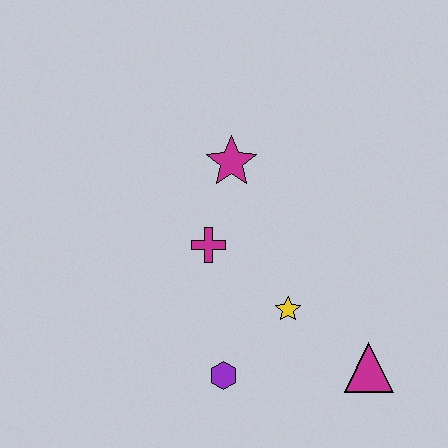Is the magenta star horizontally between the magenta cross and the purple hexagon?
No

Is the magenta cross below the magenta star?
Yes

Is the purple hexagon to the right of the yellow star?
No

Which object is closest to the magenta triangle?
The yellow star is closest to the magenta triangle.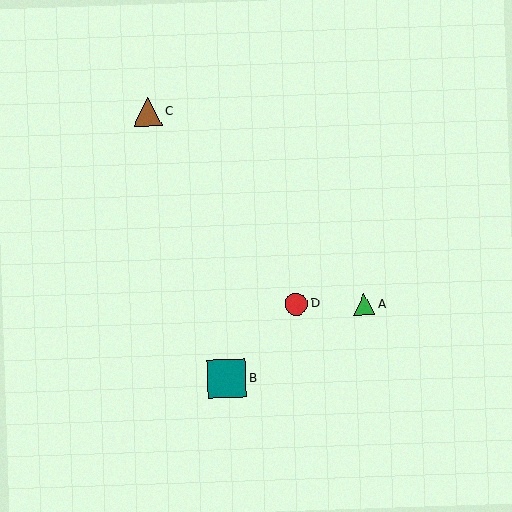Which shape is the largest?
The teal square (labeled B) is the largest.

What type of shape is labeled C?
Shape C is a brown triangle.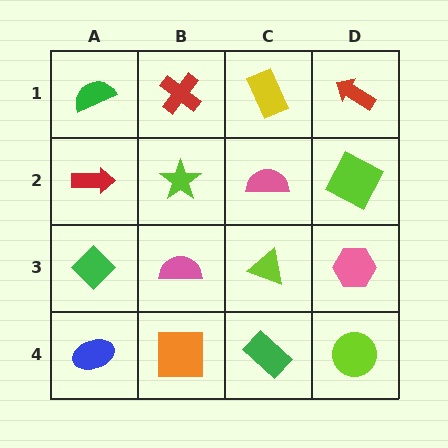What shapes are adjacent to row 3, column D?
A lime square (row 2, column D), a lime circle (row 4, column D), a lime triangle (row 3, column C).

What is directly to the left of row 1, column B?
A green semicircle.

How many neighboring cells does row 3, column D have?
3.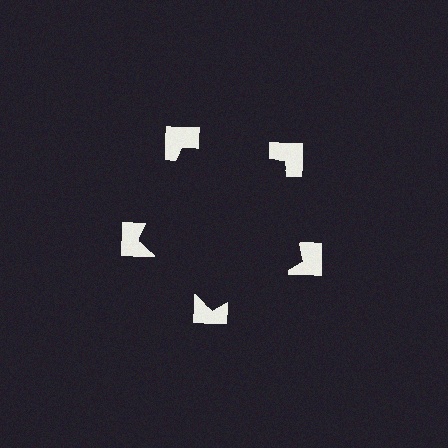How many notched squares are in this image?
There are 5 — one at each vertex of the illusory pentagon.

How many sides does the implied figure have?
5 sides.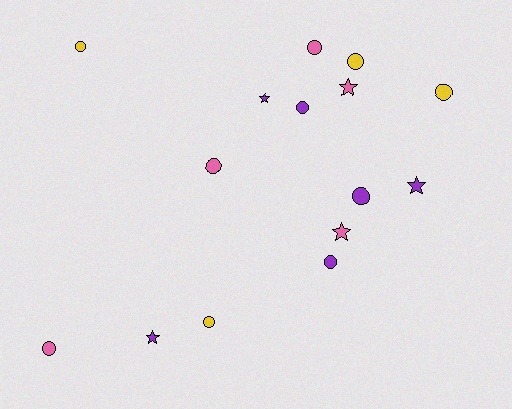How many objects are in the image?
There are 15 objects.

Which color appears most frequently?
Purple, with 6 objects.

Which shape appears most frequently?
Circle, with 10 objects.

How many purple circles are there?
There are 3 purple circles.